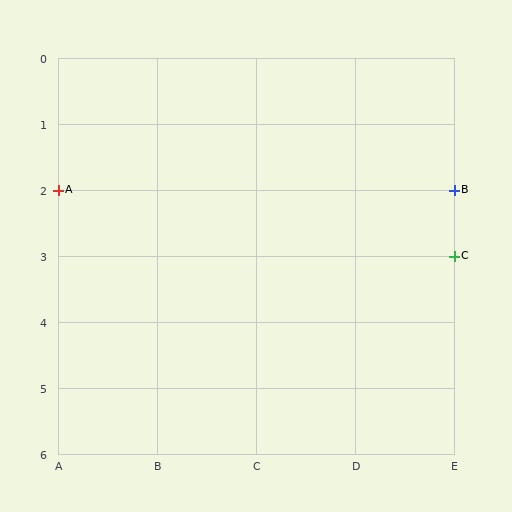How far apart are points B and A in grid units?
Points B and A are 4 columns apart.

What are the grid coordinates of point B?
Point B is at grid coordinates (E, 2).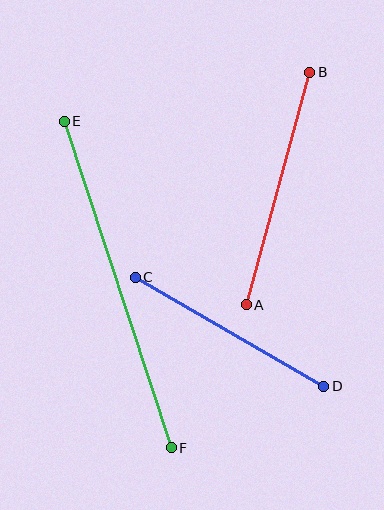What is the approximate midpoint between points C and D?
The midpoint is at approximately (230, 332) pixels.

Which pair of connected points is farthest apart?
Points E and F are farthest apart.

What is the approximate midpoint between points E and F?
The midpoint is at approximately (118, 284) pixels.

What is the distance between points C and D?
The distance is approximately 218 pixels.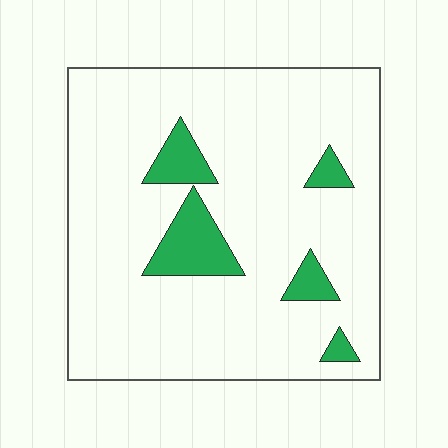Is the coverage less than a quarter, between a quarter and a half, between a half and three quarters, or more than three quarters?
Less than a quarter.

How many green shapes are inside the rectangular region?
5.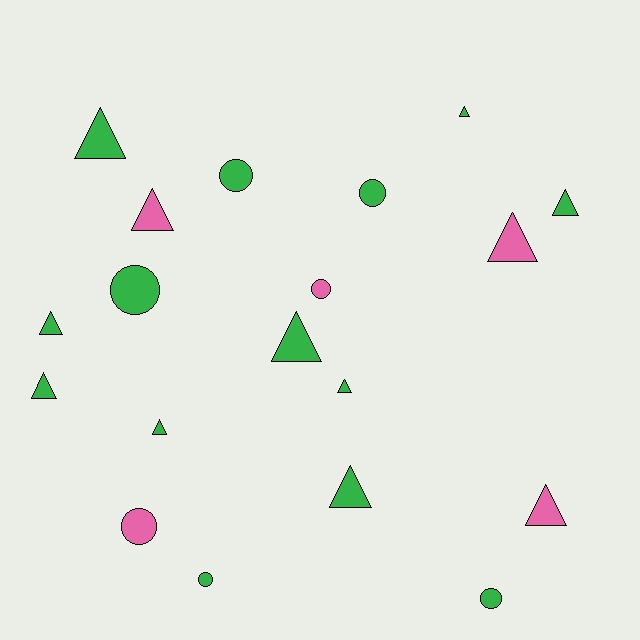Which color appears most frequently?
Green, with 14 objects.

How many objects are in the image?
There are 19 objects.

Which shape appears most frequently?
Triangle, with 12 objects.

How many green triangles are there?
There are 9 green triangles.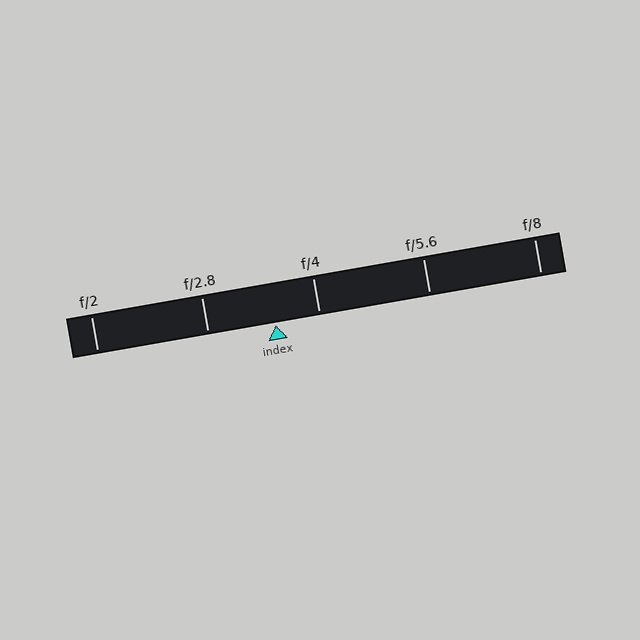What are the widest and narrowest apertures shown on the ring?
The widest aperture shown is f/2 and the narrowest is f/8.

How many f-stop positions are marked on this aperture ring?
There are 5 f-stop positions marked.